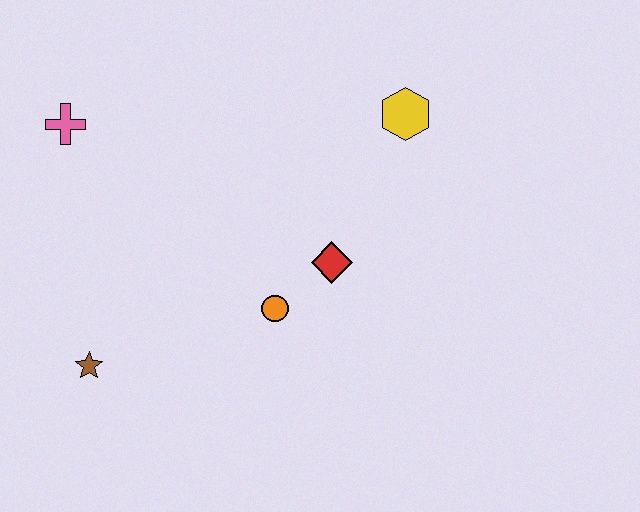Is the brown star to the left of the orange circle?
Yes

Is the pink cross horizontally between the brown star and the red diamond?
No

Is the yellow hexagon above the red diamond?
Yes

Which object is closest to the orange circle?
The red diamond is closest to the orange circle.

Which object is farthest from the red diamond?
The pink cross is farthest from the red diamond.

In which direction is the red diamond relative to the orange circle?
The red diamond is to the right of the orange circle.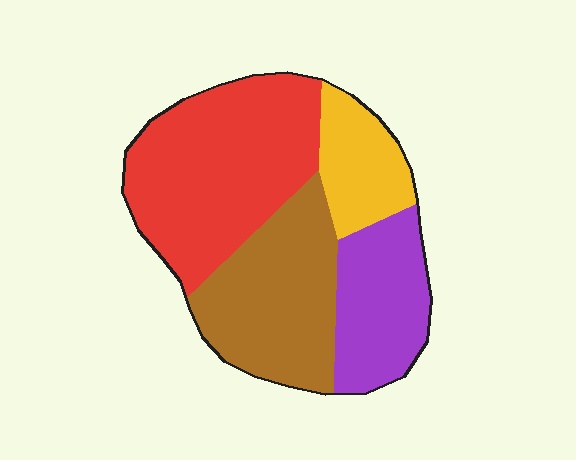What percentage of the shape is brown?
Brown takes up between a quarter and a half of the shape.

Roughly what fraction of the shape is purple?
Purple takes up less than a quarter of the shape.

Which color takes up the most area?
Red, at roughly 40%.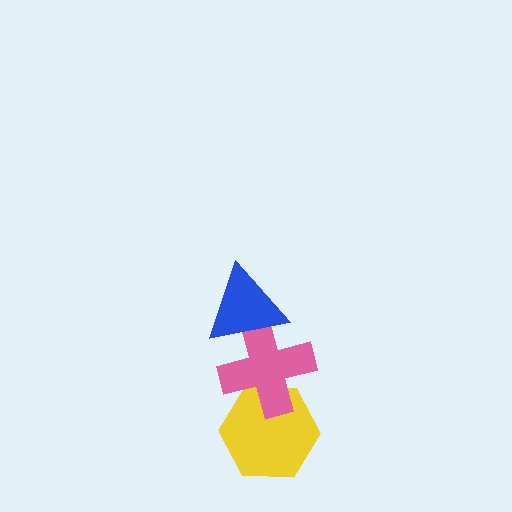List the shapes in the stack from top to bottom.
From top to bottom: the blue triangle, the pink cross, the yellow hexagon.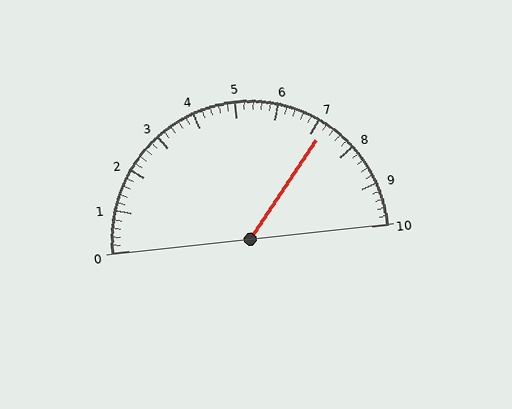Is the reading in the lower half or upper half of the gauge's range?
The reading is in the upper half of the range (0 to 10).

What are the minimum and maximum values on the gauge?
The gauge ranges from 0 to 10.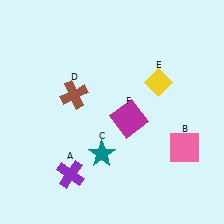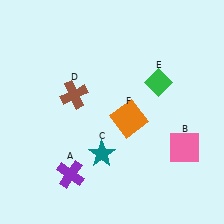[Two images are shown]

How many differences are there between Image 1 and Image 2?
There are 2 differences between the two images.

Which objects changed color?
E changed from yellow to green. F changed from magenta to orange.